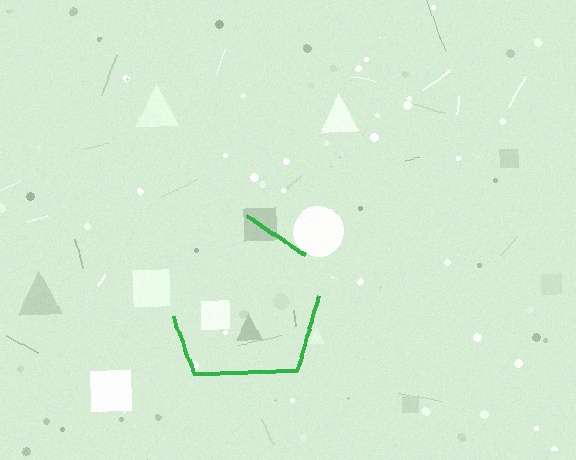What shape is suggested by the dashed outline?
The dashed outline suggests a pentagon.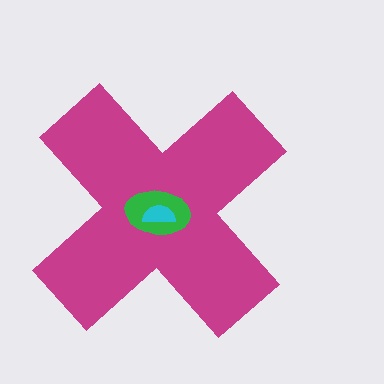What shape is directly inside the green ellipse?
The cyan semicircle.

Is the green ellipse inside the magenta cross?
Yes.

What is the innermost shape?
The cyan semicircle.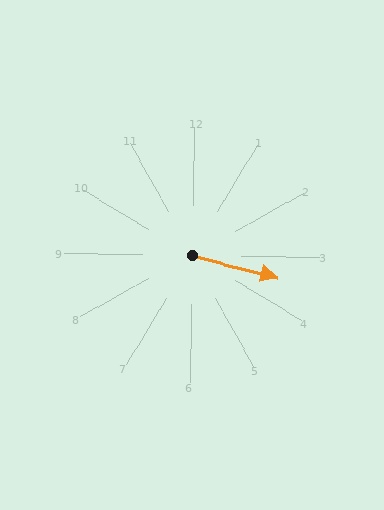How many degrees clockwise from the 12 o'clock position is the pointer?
Approximately 104 degrees.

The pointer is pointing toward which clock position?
Roughly 3 o'clock.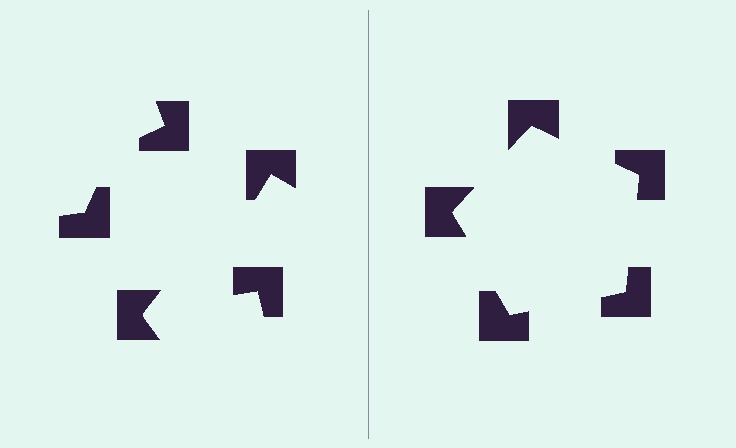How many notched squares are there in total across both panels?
10 — 5 on each side.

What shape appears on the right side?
An illusory pentagon.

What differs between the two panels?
The notched squares are positioned identically on both sides; only the wedge orientations differ. On the right they align to a pentagon; on the left they are misaligned.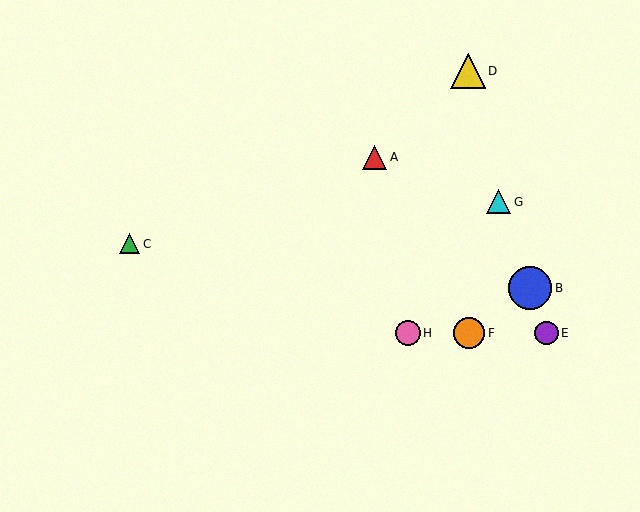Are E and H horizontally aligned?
Yes, both are at y≈333.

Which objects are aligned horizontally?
Objects E, F, H are aligned horizontally.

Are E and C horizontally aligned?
No, E is at y≈333 and C is at y≈244.